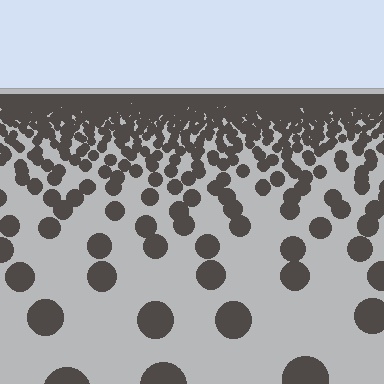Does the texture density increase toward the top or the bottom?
Density increases toward the top.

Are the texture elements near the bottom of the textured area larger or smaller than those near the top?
Larger. Near the bottom, elements are closer to the viewer and appear at a bigger on-screen size.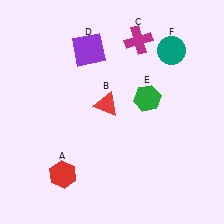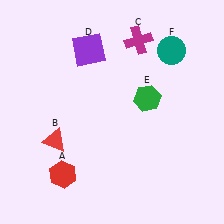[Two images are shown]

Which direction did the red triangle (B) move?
The red triangle (B) moved left.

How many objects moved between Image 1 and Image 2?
1 object moved between the two images.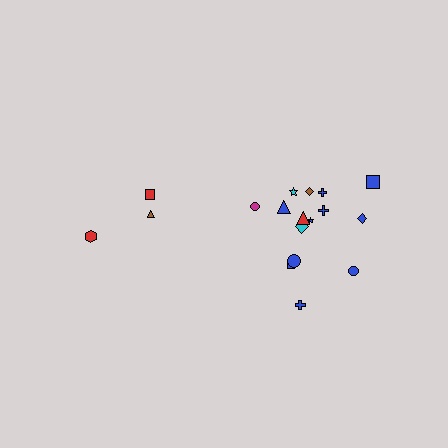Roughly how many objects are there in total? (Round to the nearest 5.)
Roughly 20 objects in total.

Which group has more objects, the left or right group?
The right group.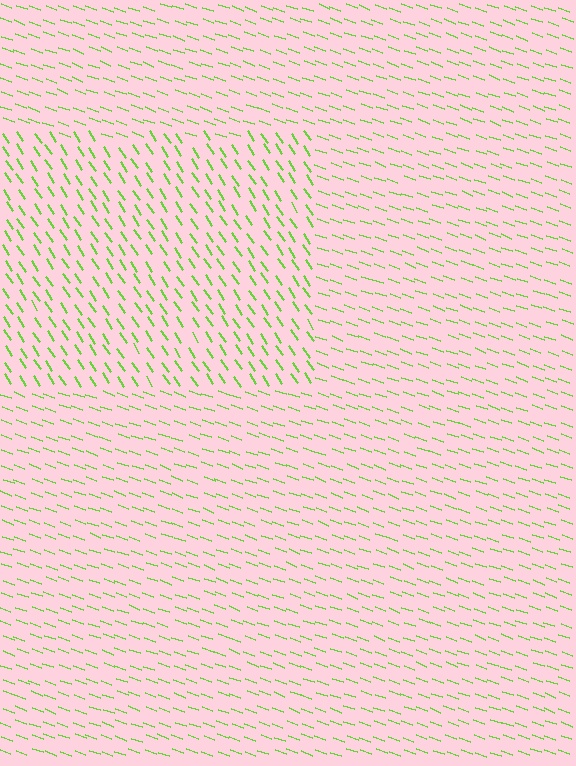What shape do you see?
I see a rectangle.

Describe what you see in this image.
The image is filled with small lime line segments. A rectangle region in the image has lines oriented differently from the surrounding lines, creating a visible texture boundary.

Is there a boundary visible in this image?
Yes, there is a texture boundary formed by a change in line orientation.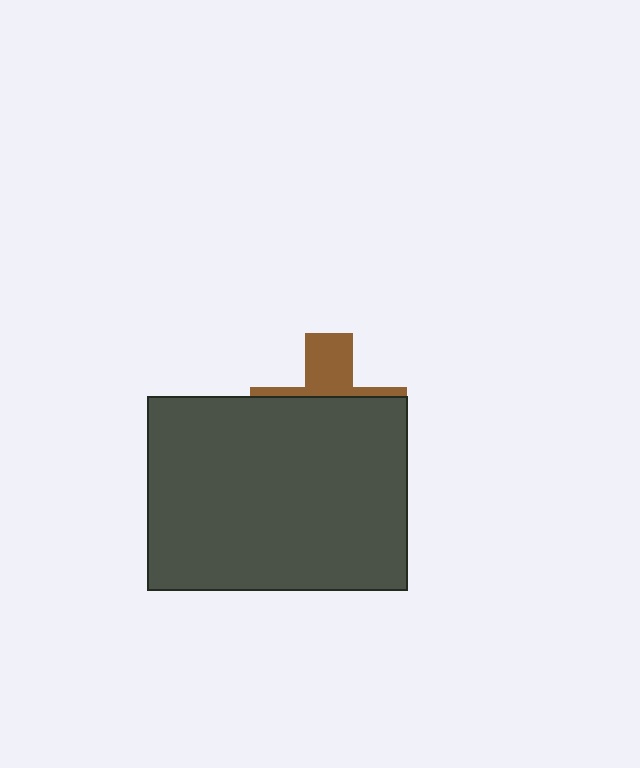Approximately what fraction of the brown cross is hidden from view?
Roughly 70% of the brown cross is hidden behind the dark gray rectangle.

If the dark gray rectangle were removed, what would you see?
You would see the complete brown cross.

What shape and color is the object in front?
The object in front is a dark gray rectangle.